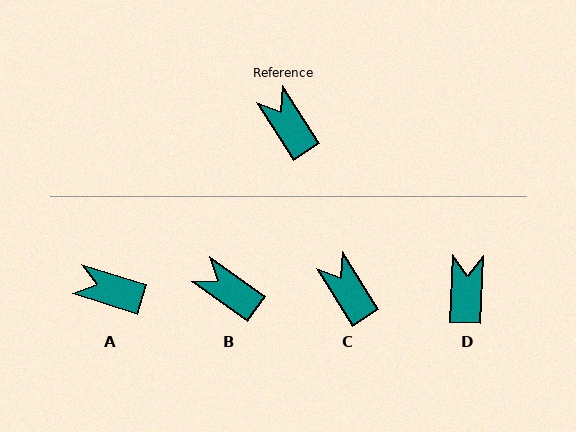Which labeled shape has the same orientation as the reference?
C.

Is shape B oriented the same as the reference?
No, it is off by about 22 degrees.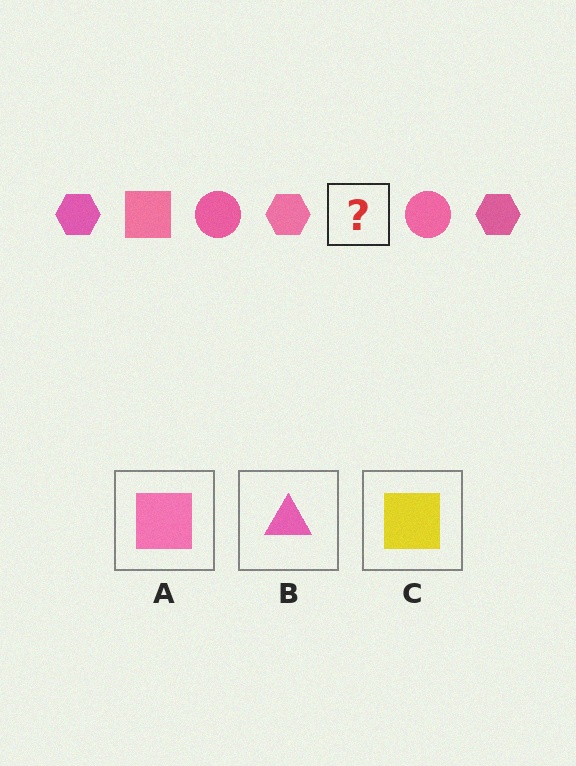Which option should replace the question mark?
Option A.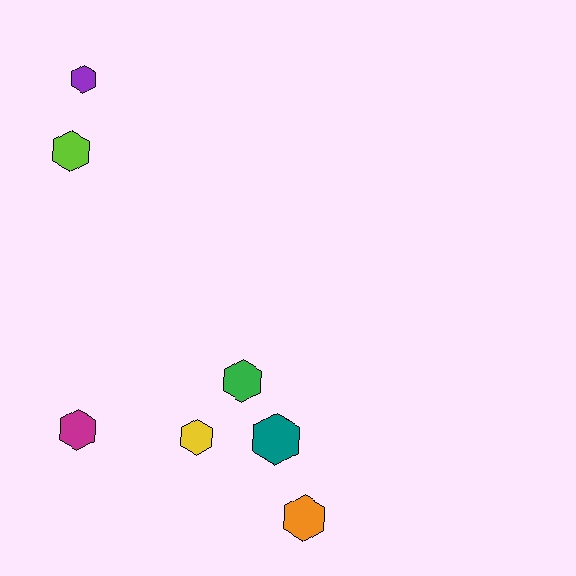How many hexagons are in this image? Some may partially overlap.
There are 7 hexagons.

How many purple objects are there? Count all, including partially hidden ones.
There is 1 purple object.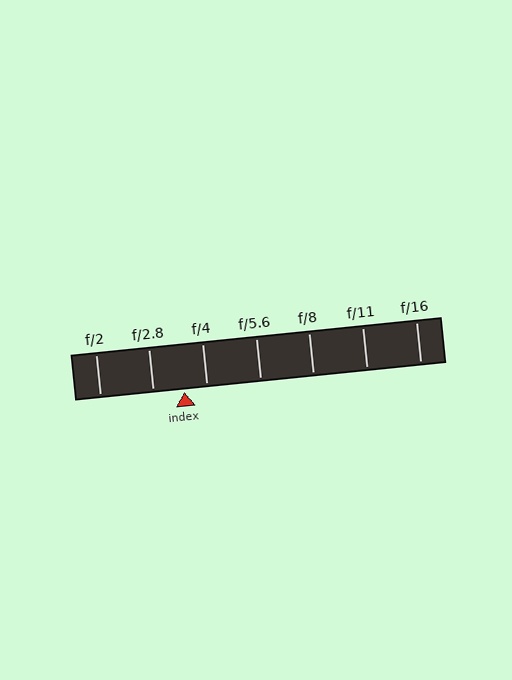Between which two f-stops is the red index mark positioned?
The index mark is between f/2.8 and f/4.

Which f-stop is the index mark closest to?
The index mark is closest to f/4.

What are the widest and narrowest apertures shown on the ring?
The widest aperture shown is f/2 and the narrowest is f/16.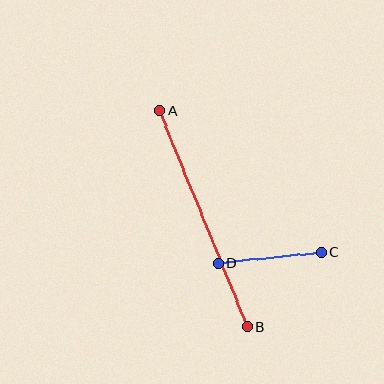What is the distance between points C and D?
The distance is approximately 103 pixels.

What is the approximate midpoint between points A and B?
The midpoint is at approximately (203, 219) pixels.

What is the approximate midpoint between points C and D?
The midpoint is at approximately (270, 258) pixels.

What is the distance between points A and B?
The distance is approximately 233 pixels.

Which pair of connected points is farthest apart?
Points A and B are farthest apart.